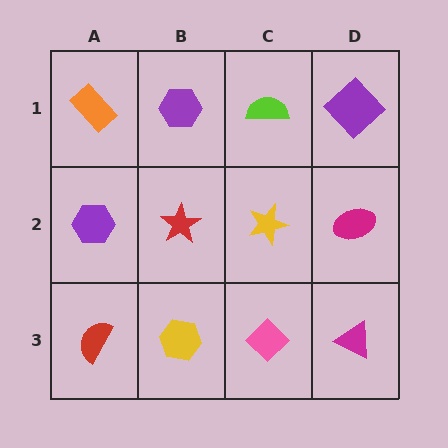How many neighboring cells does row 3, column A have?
2.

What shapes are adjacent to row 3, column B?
A red star (row 2, column B), a red semicircle (row 3, column A), a pink diamond (row 3, column C).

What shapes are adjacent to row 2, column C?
A lime semicircle (row 1, column C), a pink diamond (row 3, column C), a red star (row 2, column B), a magenta ellipse (row 2, column D).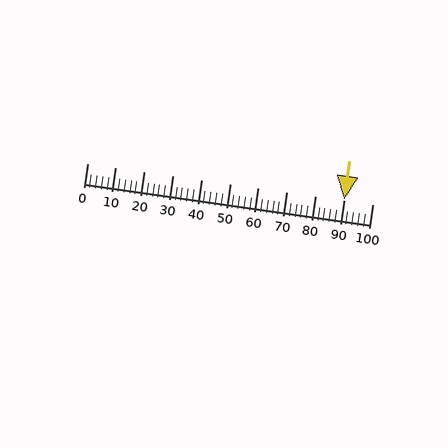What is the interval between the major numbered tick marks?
The major tick marks are spaced 10 units apart.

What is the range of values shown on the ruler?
The ruler shows values from 0 to 100.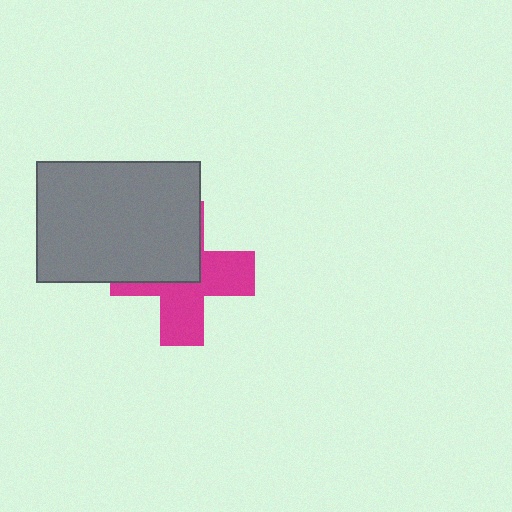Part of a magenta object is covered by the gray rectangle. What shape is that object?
It is a cross.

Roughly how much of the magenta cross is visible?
About half of it is visible (roughly 53%).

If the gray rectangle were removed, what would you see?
You would see the complete magenta cross.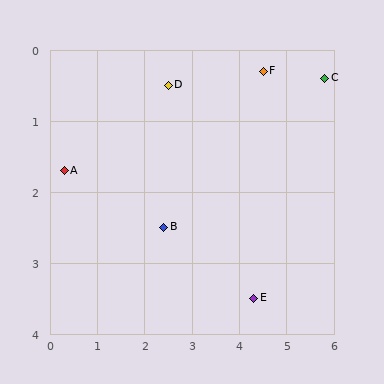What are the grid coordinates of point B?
Point B is at approximately (2.4, 2.5).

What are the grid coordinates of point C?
Point C is at approximately (5.8, 0.4).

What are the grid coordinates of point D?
Point D is at approximately (2.5, 0.5).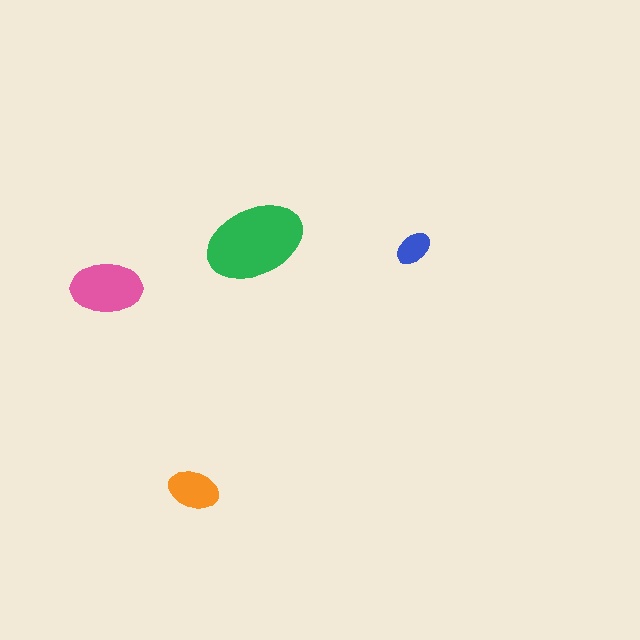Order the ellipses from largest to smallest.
the green one, the pink one, the orange one, the blue one.